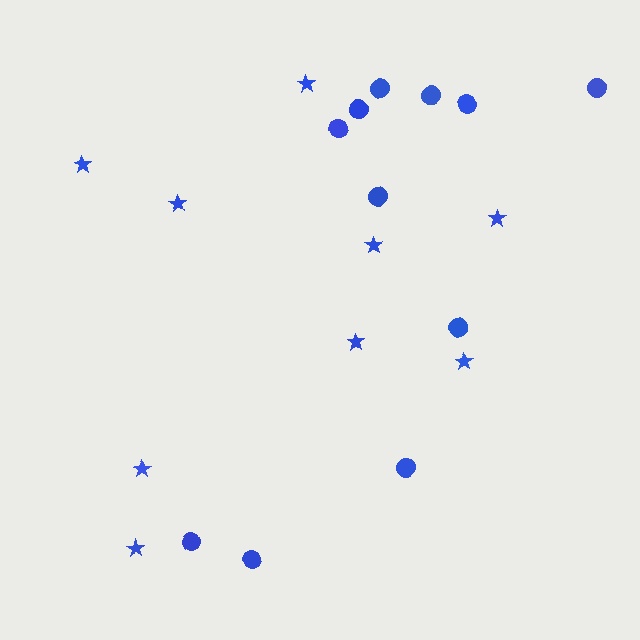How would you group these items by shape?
There are 2 groups: one group of circles (11) and one group of stars (9).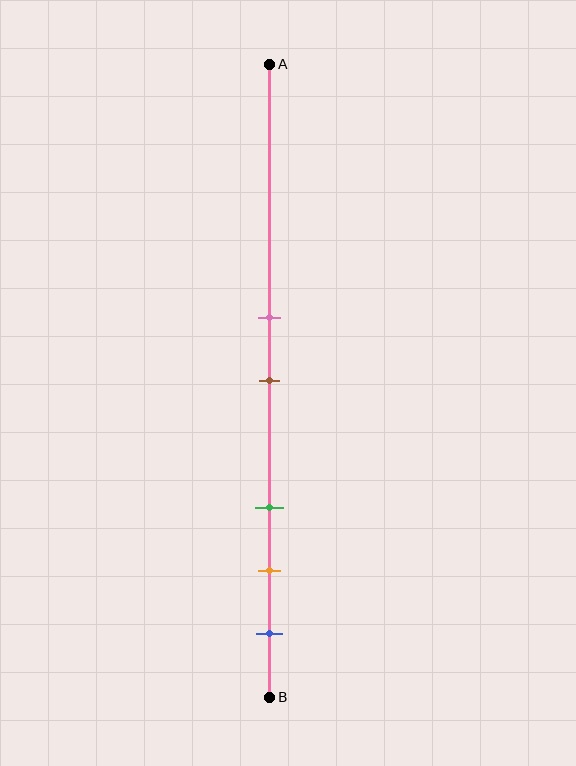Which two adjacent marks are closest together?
The pink and brown marks are the closest adjacent pair.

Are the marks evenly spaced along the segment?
No, the marks are not evenly spaced.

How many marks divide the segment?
There are 5 marks dividing the segment.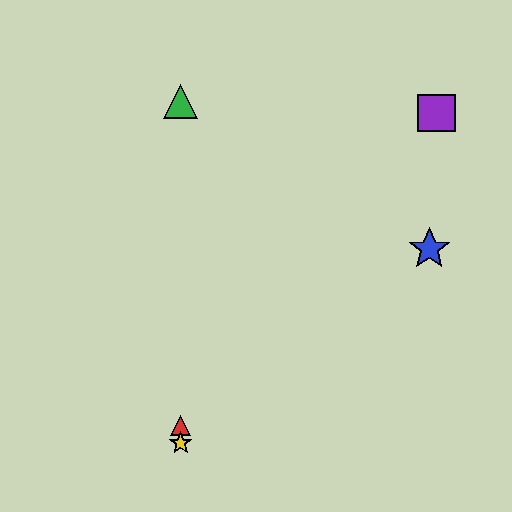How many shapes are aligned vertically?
3 shapes (the red triangle, the green triangle, the yellow star) are aligned vertically.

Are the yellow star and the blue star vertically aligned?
No, the yellow star is at x≈181 and the blue star is at x≈429.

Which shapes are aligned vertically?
The red triangle, the green triangle, the yellow star are aligned vertically.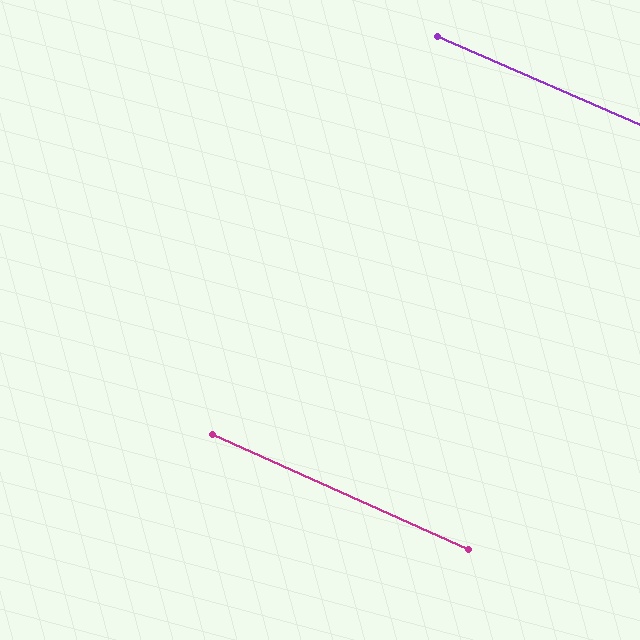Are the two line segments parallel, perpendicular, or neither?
Parallel — their directions differ by only 0.6°.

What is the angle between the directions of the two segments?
Approximately 1 degree.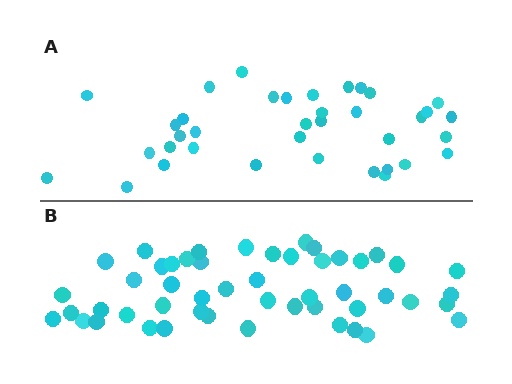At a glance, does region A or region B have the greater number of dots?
Region B (the bottom region) has more dots.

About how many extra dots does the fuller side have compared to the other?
Region B has approximately 15 more dots than region A.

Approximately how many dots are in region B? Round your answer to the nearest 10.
About 50 dots.